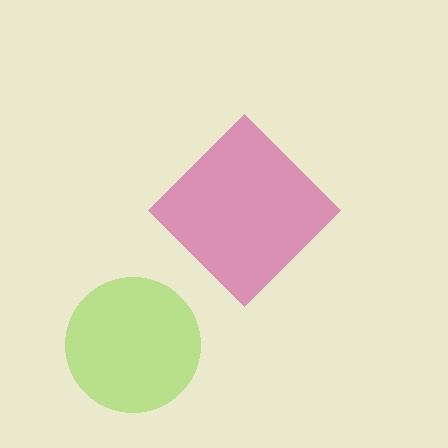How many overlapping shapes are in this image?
There are 2 overlapping shapes in the image.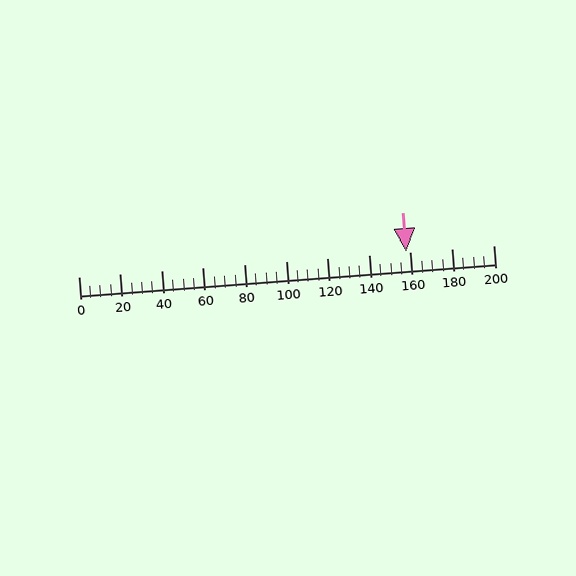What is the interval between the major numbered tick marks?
The major tick marks are spaced 20 units apart.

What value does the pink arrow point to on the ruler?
The pink arrow points to approximately 158.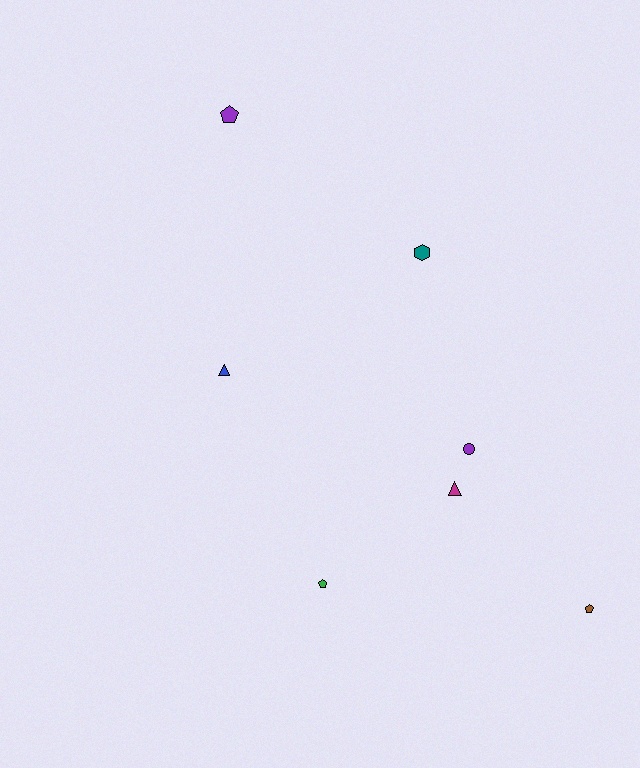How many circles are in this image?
There is 1 circle.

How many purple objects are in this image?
There are 2 purple objects.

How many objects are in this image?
There are 7 objects.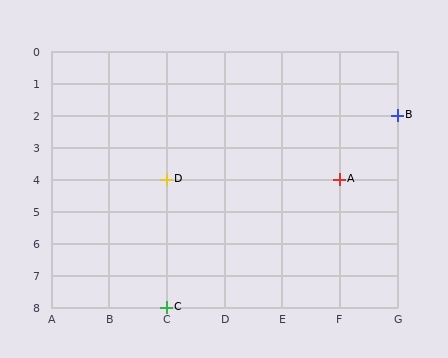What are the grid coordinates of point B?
Point B is at grid coordinates (G, 2).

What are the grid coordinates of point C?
Point C is at grid coordinates (C, 8).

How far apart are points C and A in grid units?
Points C and A are 3 columns and 4 rows apart (about 5.0 grid units diagonally).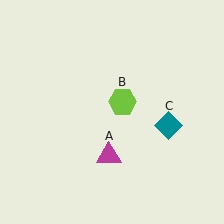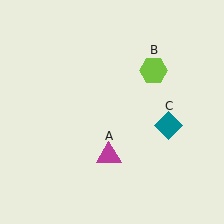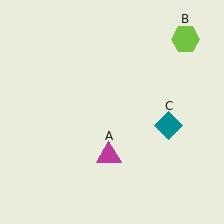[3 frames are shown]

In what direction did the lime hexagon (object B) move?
The lime hexagon (object B) moved up and to the right.